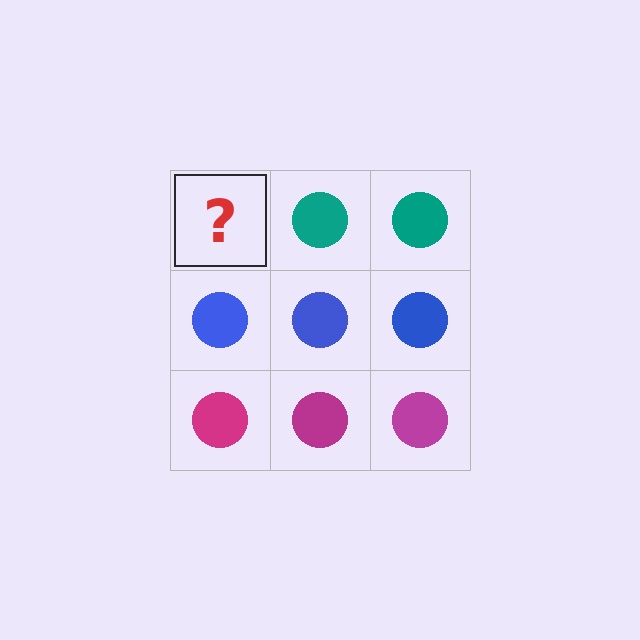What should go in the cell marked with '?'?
The missing cell should contain a teal circle.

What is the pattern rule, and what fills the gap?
The rule is that each row has a consistent color. The gap should be filled with a teal circle.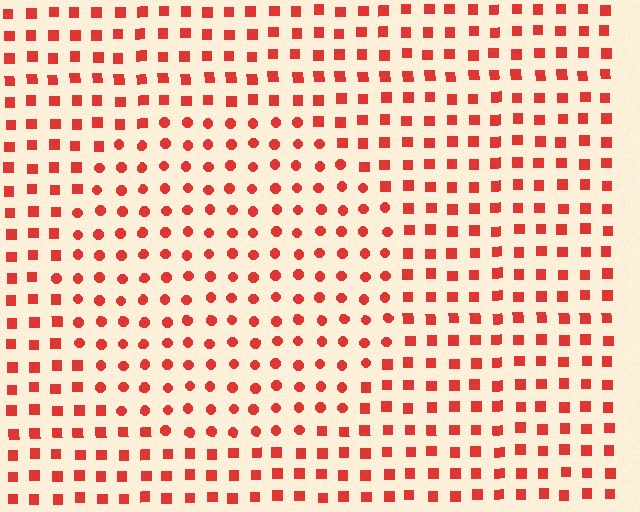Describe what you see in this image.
The image is filled with small red elements arranged in a uniform grid. A circle-shaped region contains circles, while the surrounding area contains squares. The boundary is defined purely by the change in element shape.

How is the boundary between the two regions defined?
The boundary is defined by a change in element shape: circles inside vs. squares outside. All elements share the same color and spacing.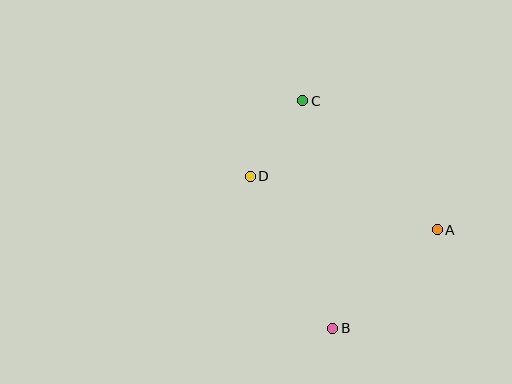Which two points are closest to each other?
Points C and D are closest to each other.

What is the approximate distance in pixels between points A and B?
The distance between A and B is approximately 144 pixels.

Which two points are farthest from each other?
Points B and C are farthest from each other.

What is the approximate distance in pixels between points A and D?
The distance between A and D is approximately 195 pixels.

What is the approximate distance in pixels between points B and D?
The distance between B and D is approximately 173 pixels.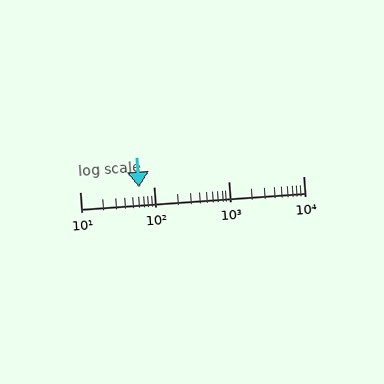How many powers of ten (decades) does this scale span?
The scale spans 3 decades, from 10 to 10000.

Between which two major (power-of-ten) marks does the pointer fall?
The pointer is between 10 and 100.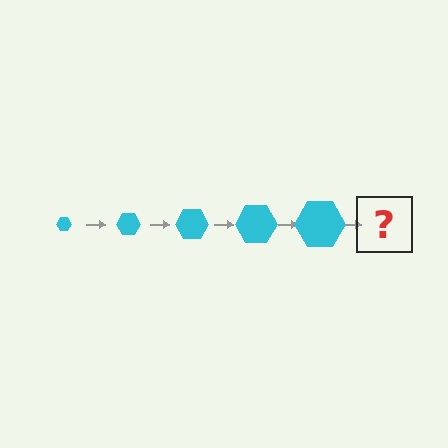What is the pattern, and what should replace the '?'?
The pattern is that the hexagon gets progressively larger each step. The '?' should be a cyan hexagon, larger than the previous one.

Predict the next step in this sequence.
The next step is a cyan hexagon, larger than the previous one.